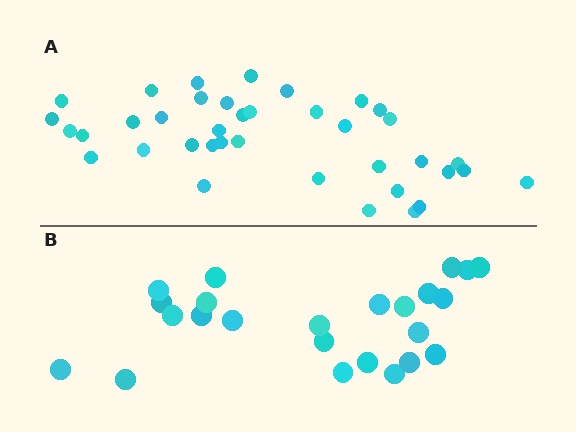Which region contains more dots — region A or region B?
Region A (the top region) has more dots.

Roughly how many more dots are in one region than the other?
Region A has approximately 15 more dots than region B.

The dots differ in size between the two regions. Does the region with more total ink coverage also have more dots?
No. Region B has more total ink coverage because its dots are larger, but region A actually contains more individual dots. Total area can be misleading — the number of items is what matters here.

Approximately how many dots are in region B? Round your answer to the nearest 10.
About 20 dots. (The exact count is 24, which rounds to 20.)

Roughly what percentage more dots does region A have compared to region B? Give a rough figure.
About 60% more.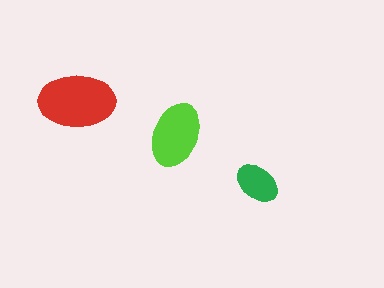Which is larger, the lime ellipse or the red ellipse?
The red one.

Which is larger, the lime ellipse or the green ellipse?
The lime one.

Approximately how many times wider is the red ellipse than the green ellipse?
About 1.5 times wider.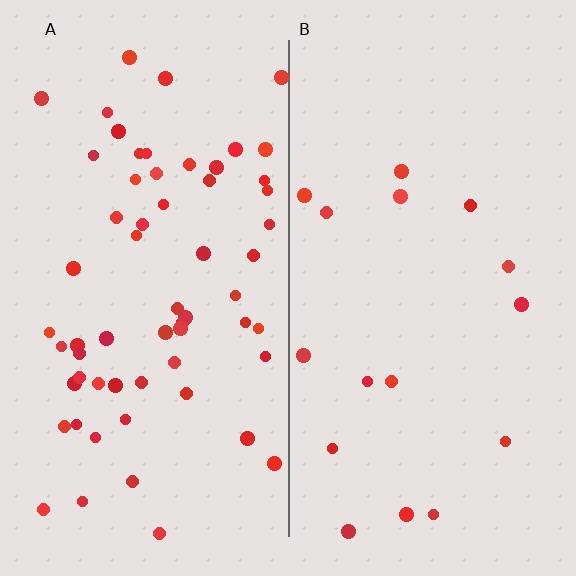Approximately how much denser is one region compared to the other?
Approximately 3.8× — region A over region B.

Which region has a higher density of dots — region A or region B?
A (the left).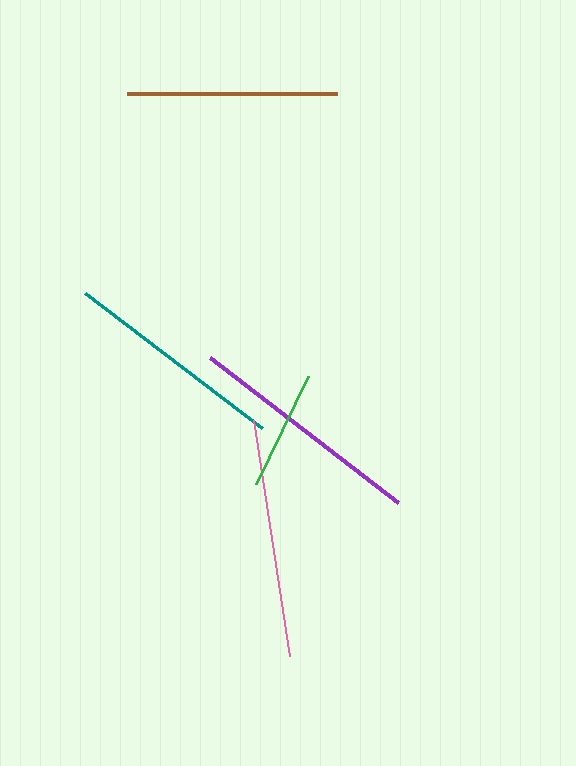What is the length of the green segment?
The green segment is approximately 120 pixels long.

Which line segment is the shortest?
The green line is the shortest at approximately 120 pixels.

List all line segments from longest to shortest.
From longest to shortest: pink, purple, teal, brown, green.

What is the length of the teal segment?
The teal segment is approximately 222 pixels long.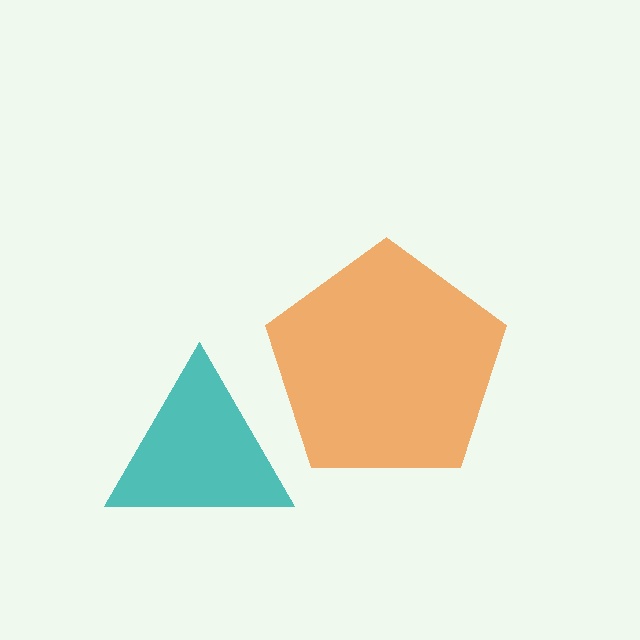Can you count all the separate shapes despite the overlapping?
Yes, there are 2 separate shapes.